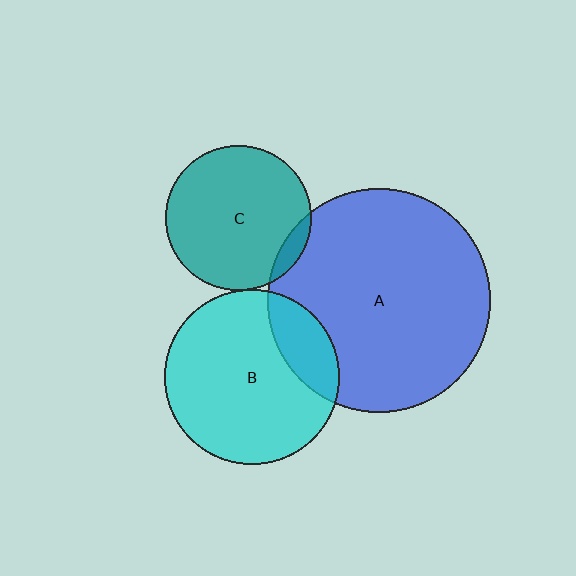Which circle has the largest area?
Circle A (blue).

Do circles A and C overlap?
Yes.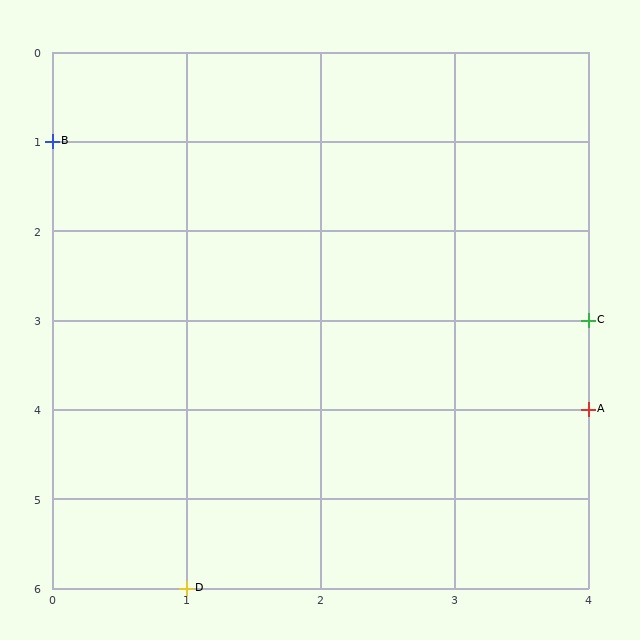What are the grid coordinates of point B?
Point B is at grid coordinates (0, 1).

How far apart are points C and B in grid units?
Points C and B are 4 columns and 2 rows apart (about 4.5 grid units diagonally).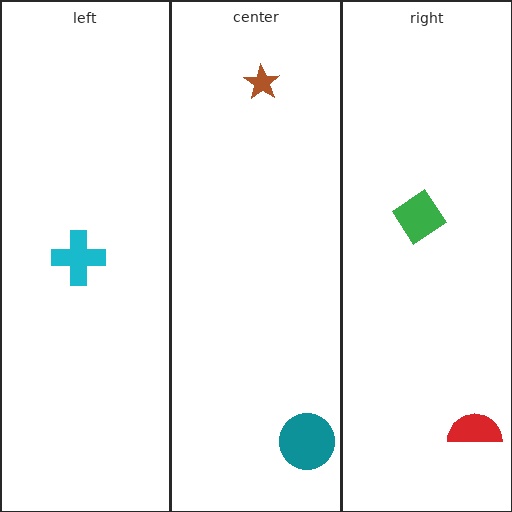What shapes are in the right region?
The green diamond, the red semicircle.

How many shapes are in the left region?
1.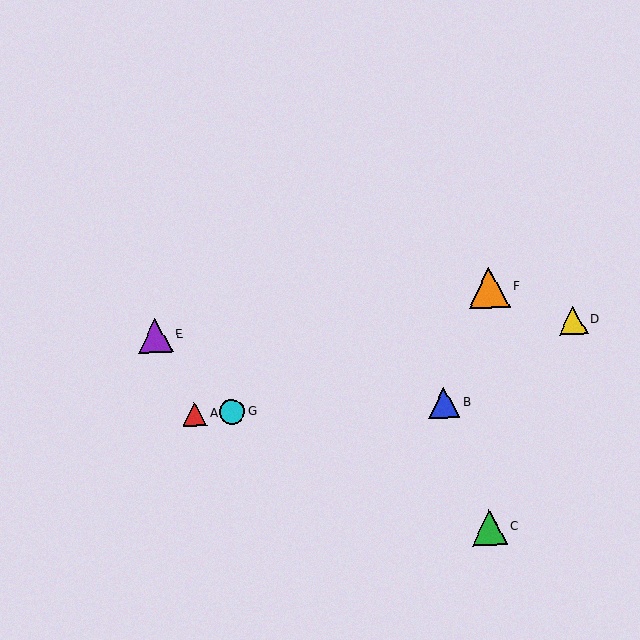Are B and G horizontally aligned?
Yes, both are at y≈403.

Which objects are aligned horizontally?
Objects A, B, G are aligned horizontally.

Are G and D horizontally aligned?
No, G is at y≈412 and D is at y≈320.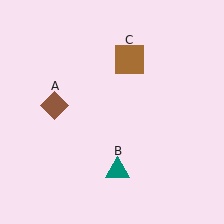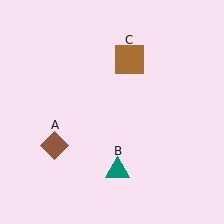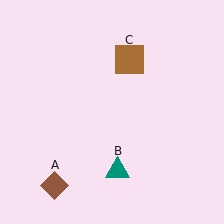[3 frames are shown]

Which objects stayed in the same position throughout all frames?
Teal triangle (object B) and brown square (object C) remained stationary.